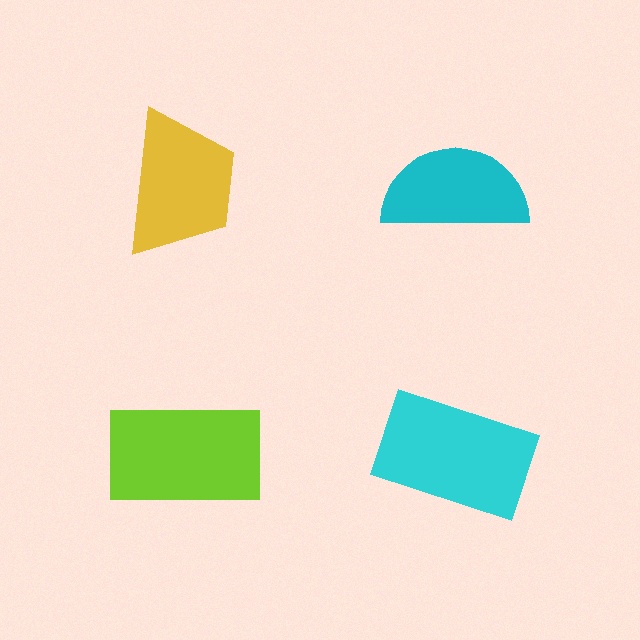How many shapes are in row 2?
2 shapes.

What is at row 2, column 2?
A cyan rectangle.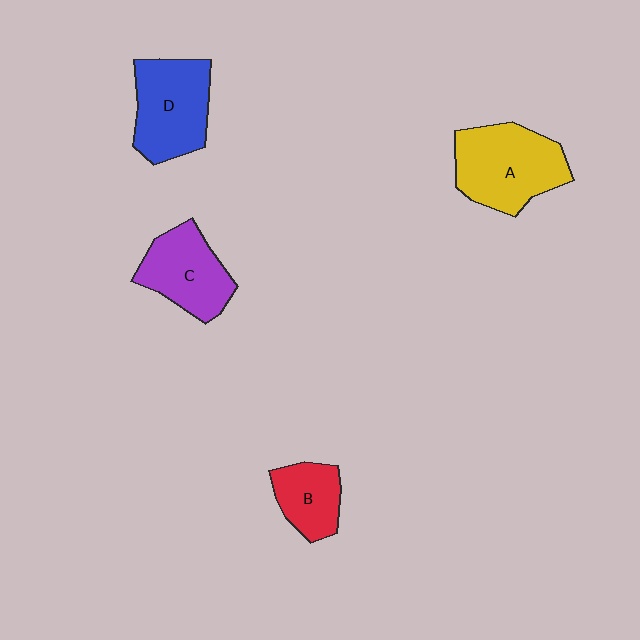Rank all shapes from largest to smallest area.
From largest to smallest: A (yellow), D (blue), C (purple), B (red).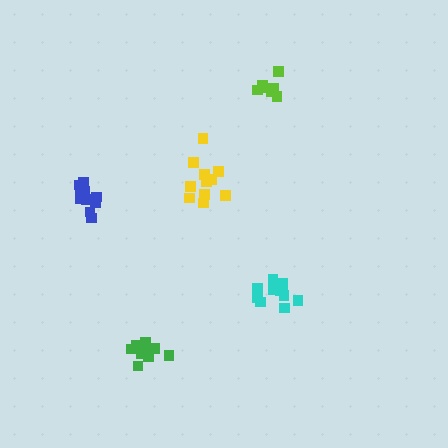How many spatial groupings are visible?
There are 5 spatial groupings.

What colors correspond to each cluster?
The clusters are colored: lime, yellow, cyan, green, blue.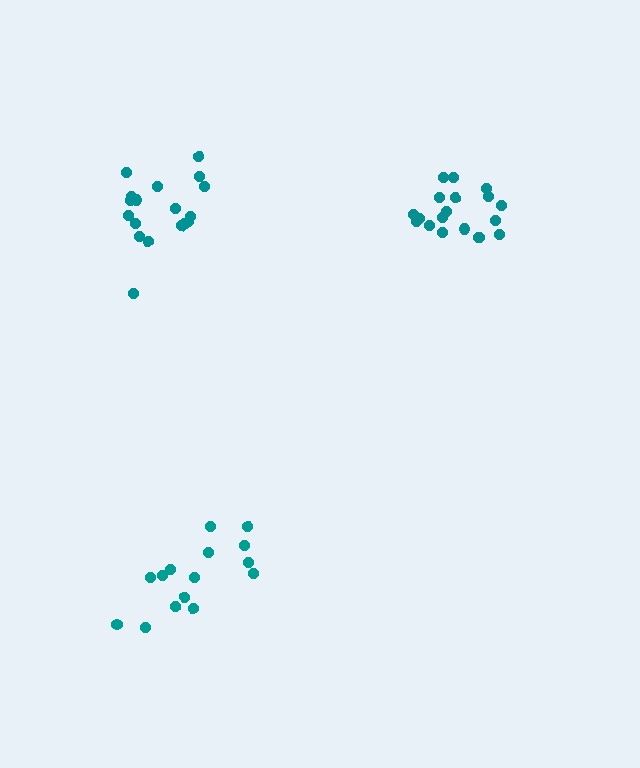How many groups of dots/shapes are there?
There are 3 groups.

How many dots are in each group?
Group 1: 18 dots, Group 2: 19 dots, Group 3: 15 dots (52 total).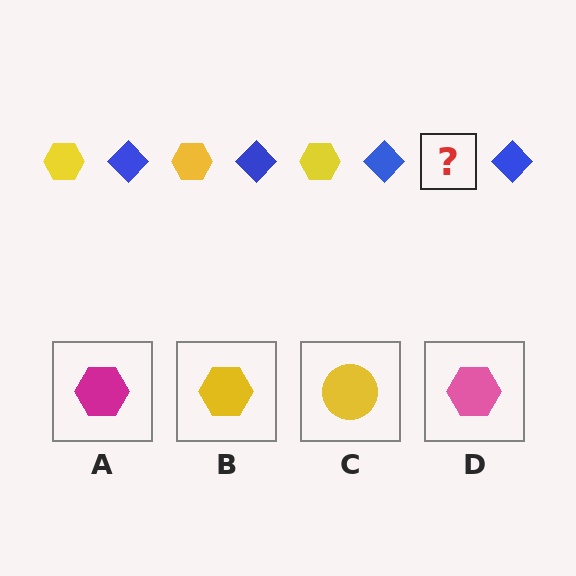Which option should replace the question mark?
Option B.